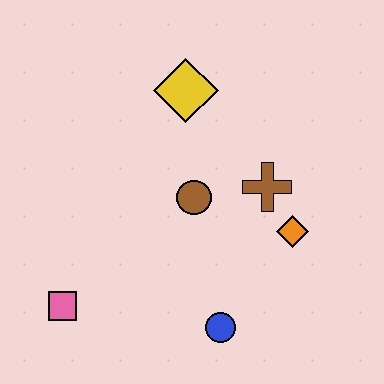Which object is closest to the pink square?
The blue circle is closest to the pink square.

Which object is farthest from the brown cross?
The pink square is farthest from the brown cross.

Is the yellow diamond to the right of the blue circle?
No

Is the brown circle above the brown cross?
No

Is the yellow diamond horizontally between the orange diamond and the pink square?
Yes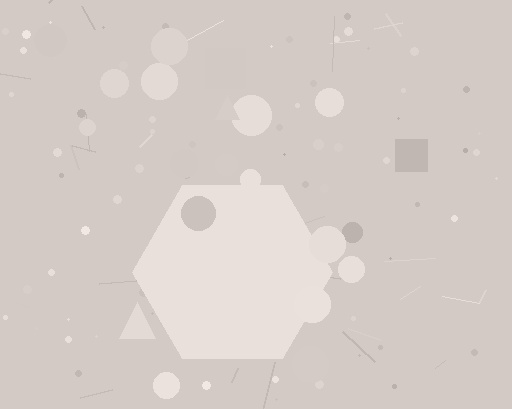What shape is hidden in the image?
A hexagon is hidden in the image.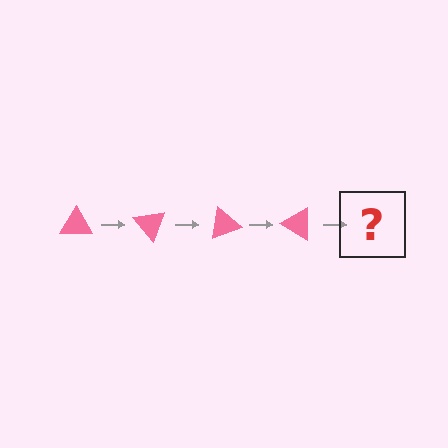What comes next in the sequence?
The next element should be a pink triangle rotated 200 degrees.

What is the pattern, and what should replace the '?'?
The pattern is that the triangle rotates 50 degrees each step. The '?' should be a pink triangle rotated 200 degrees.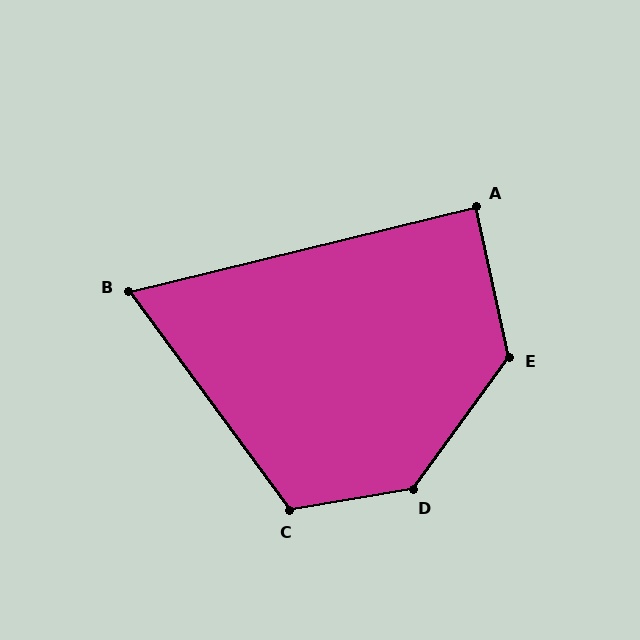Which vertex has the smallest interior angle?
B, at approximately 67 degrees.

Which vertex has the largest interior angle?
D, at approximately 136 degrees.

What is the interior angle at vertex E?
Approximately 132 degrees (obtuse).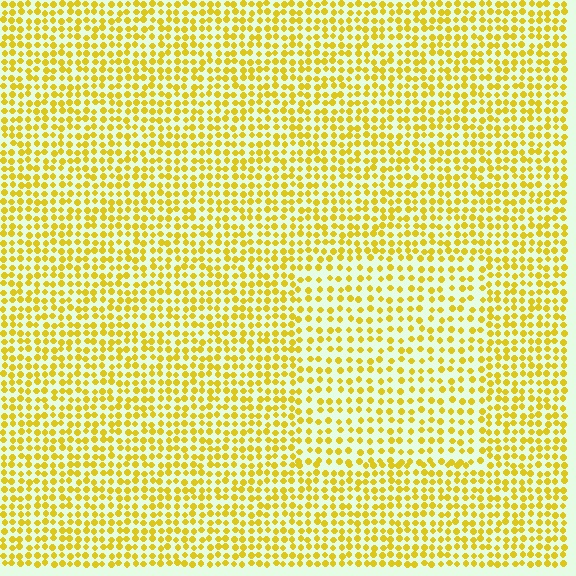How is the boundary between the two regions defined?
The boundary is defined by a change in element density (approximately 1.5x ratio). All elements are the same color, size, and shape.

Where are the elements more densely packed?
The elements are more densely packed outside the rectangle boundary.